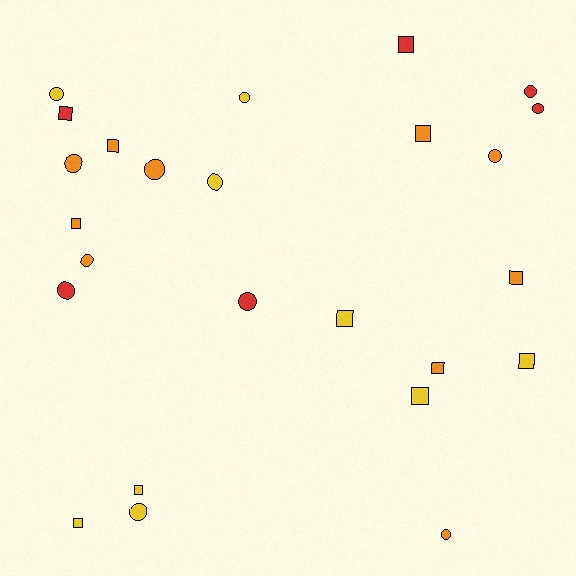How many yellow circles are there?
There are 4 yellow circles.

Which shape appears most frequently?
Circle, with 13 objects.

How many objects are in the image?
There are 25 objects.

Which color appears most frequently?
Orange, with 10 objects.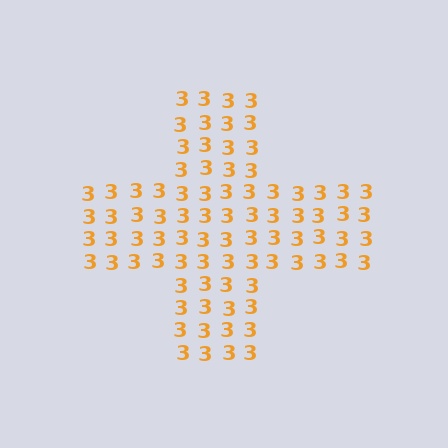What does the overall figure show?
The overall figure shows a cross.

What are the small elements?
The small elements are digit 3's.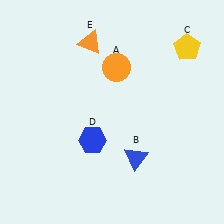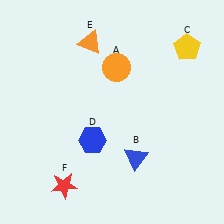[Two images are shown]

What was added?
A red star (F) was added in Image 2.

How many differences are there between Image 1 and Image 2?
There is 1 difference between the two images.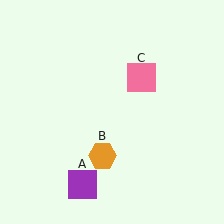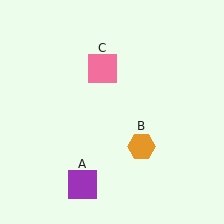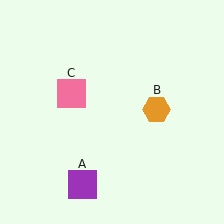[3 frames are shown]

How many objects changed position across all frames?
2 objects changed position: orange hexagon (object B), pink square (object C).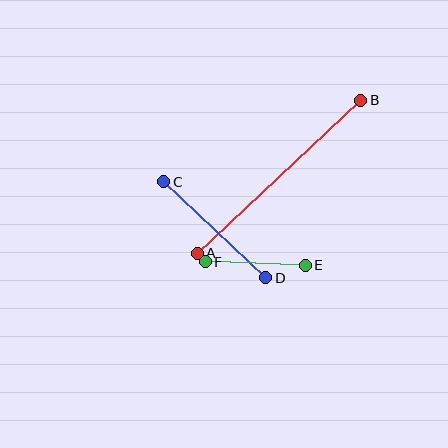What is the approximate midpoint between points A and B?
The midpoint is at approximately (279, 177) pixels.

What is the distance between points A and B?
The distance is approximately 224 pixels.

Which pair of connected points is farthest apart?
Points A and B are farthest apart.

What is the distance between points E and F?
The distance is approximately 100 pixels.